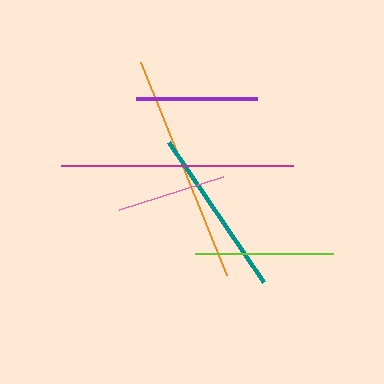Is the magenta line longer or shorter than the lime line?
The magenta line is longer than the lime line.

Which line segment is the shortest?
The pink line is the shortest at approximately 109 pixels.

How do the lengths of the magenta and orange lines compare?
The magenta and orange lines are approximately the same length.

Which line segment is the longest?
The magenta line is the longest at approximately 232 pixels.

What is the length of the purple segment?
The purple segment is approximately 121 pixels long.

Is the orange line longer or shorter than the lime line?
The orange line is longer than the lime line.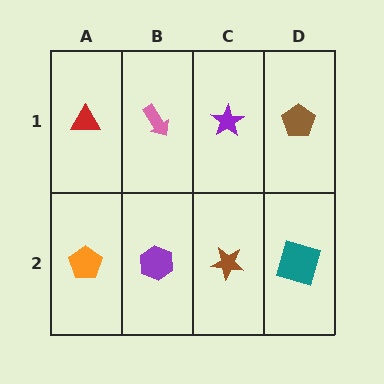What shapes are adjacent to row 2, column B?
A pink arrow (row 1, column B), an orange pentagon (row 2, column A), a brown star (row 2, column C).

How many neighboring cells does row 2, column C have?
3.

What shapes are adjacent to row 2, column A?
A red triangle (row 1, column A), a purple hexagon (row 2, column B).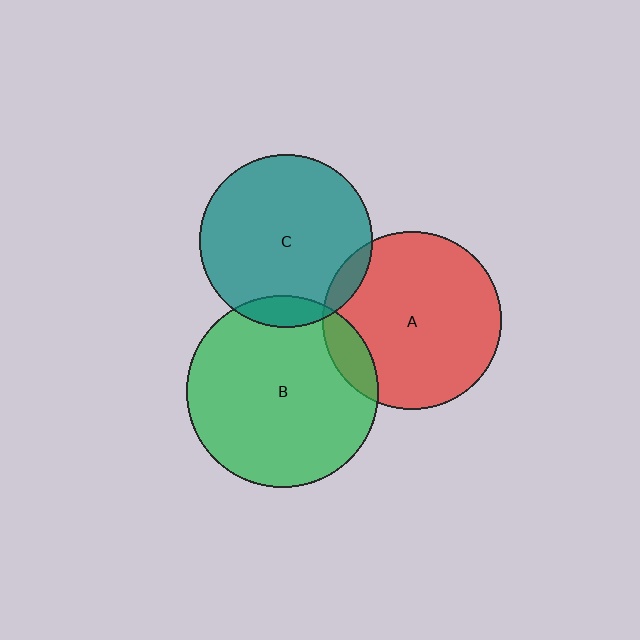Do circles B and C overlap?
Yes.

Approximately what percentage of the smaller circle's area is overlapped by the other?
Approximately 10%.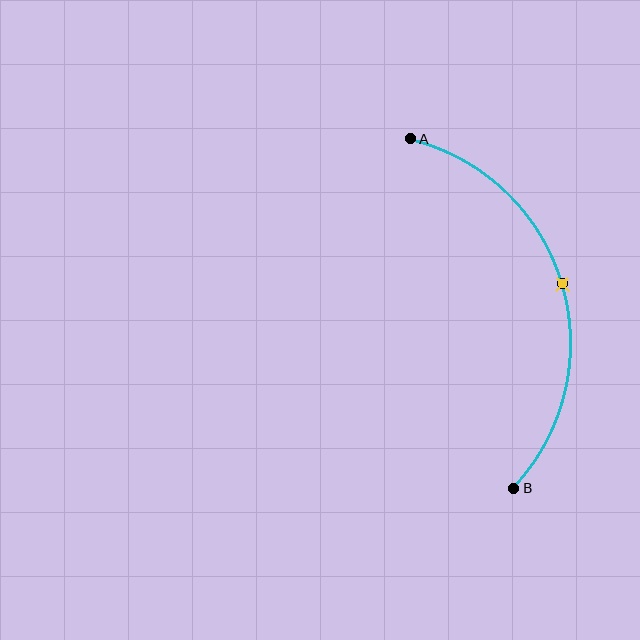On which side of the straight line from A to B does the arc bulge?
The arc bulges to the right of the straight line connecting A and B.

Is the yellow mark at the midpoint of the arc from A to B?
Yes. The yellow mark lies on the arc at equal arc-length from both A and B — it is the arc midpoint.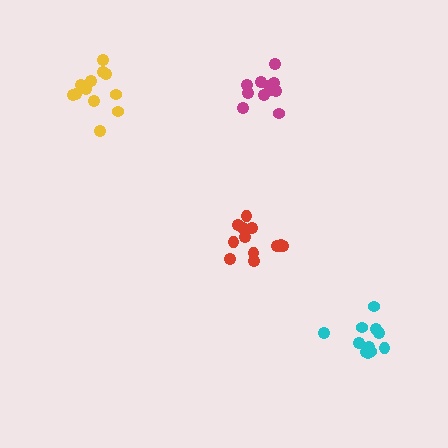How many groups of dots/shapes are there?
There are 4 groups.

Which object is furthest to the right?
The cyan cluster is rightmost.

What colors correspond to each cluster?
The clusters are colored: cyan, magenta, yellow, red.